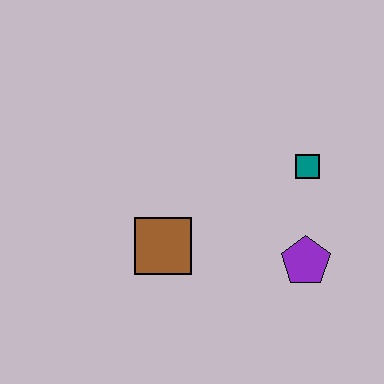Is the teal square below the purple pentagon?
No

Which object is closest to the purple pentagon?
The teal square is closest to the purple pentagon.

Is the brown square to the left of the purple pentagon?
Yes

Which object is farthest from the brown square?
The teal square is farthest from the brown square.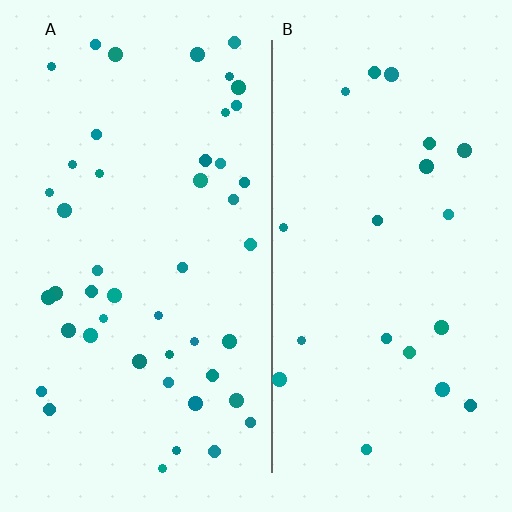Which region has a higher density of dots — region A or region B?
A (the left).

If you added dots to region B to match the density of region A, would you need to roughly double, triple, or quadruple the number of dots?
Approximately double.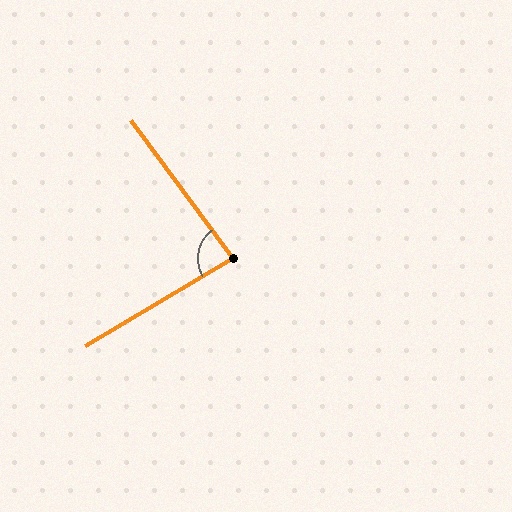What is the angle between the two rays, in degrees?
Approximately 84 degrees.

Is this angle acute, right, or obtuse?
It is acute.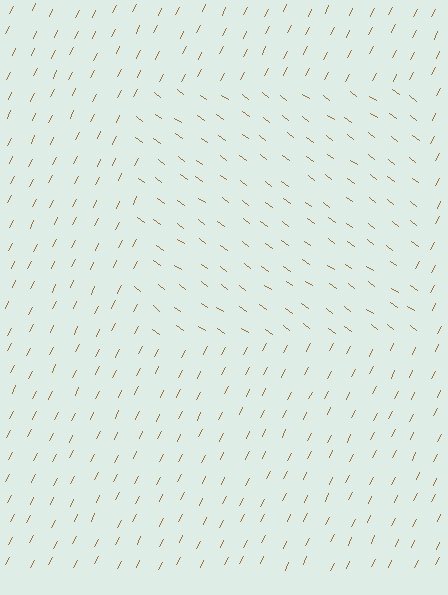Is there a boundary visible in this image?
Yes, there is a texture boundary formed by a change in line orientation.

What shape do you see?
I see a rectangle.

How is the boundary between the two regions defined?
The boundary is defined purely by a change in line orientation (approximately 81 degrees difference). All lines are the same color and thickness.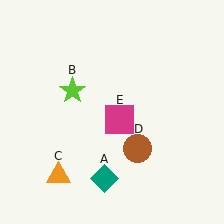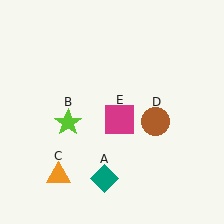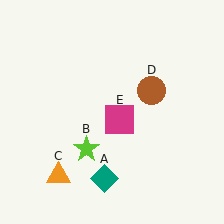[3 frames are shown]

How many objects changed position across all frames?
2 objects changed position: lime star (object B), brown circle (object D).